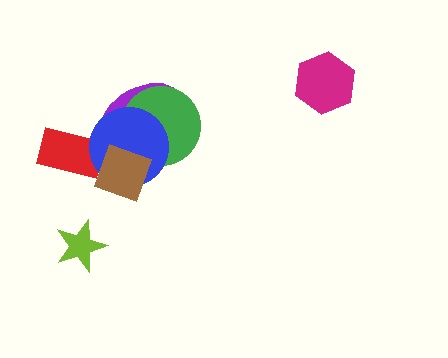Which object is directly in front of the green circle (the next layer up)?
The blue circle is directly in front of the green circle.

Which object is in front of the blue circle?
The brown diamond is in front of the blue circle.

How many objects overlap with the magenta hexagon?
0 objects overlap with the magenta hexagon.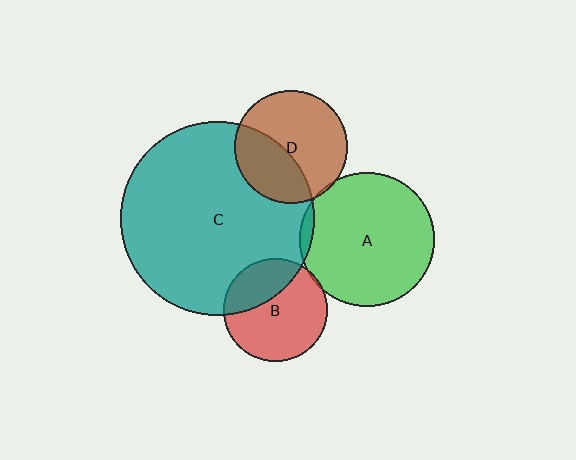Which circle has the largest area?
Circle C (teal).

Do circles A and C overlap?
Yes.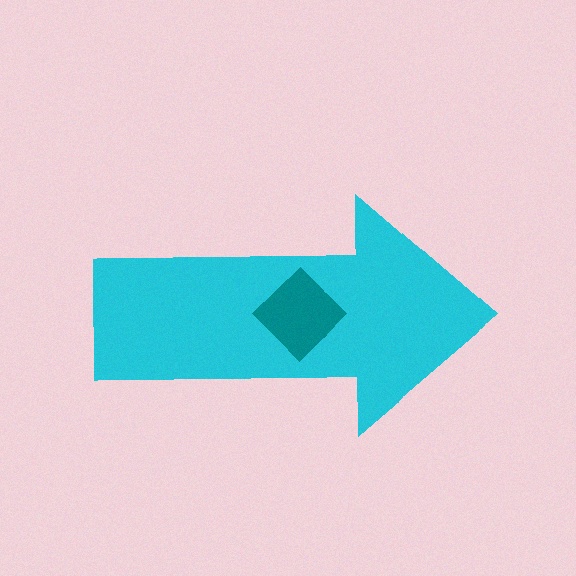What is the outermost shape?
The cyan arrow.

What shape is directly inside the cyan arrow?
The teal diamond.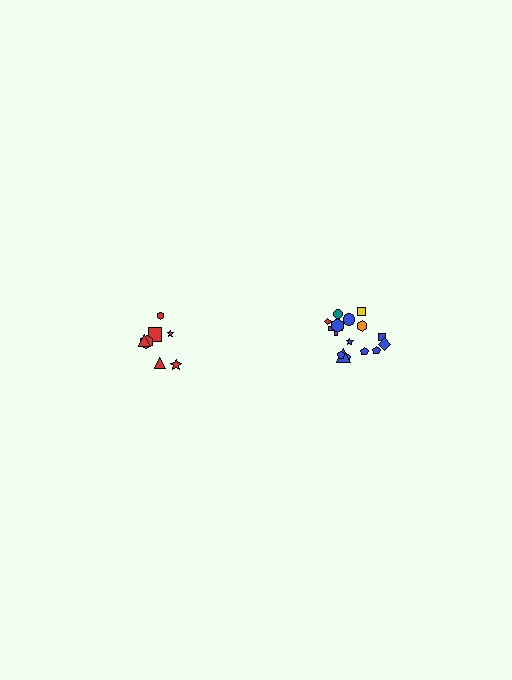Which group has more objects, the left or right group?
The right group.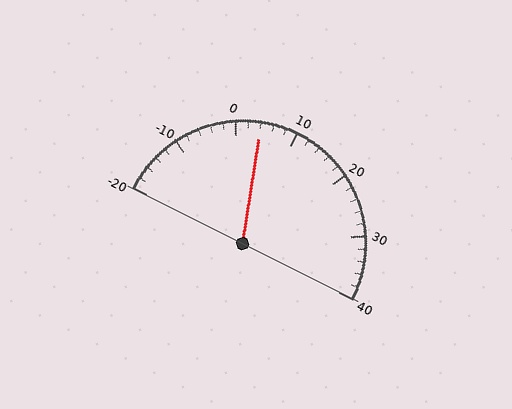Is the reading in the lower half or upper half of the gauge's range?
The reading is in the lower half of the range (-20 to 40).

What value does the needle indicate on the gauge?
The needle indicates approximately 4.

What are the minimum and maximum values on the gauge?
The gauge ranges from -20 to 40.